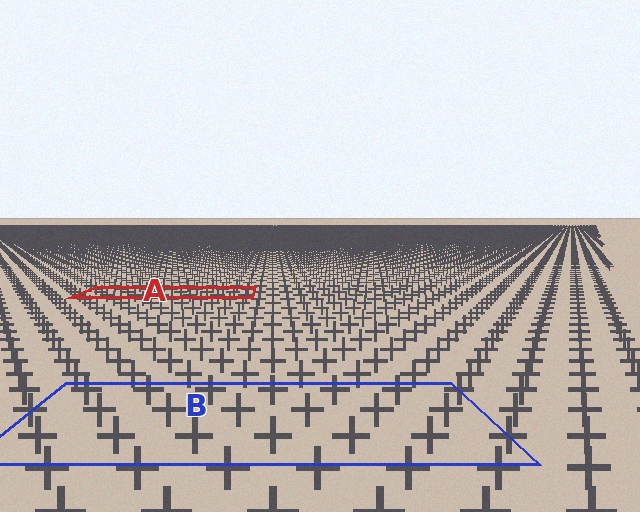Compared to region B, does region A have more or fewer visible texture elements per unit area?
Region A has more texture elements per unit area — they are packed more densely because it is farther away.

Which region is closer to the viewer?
Region B is closer. The texture elements there are larger and more spread out.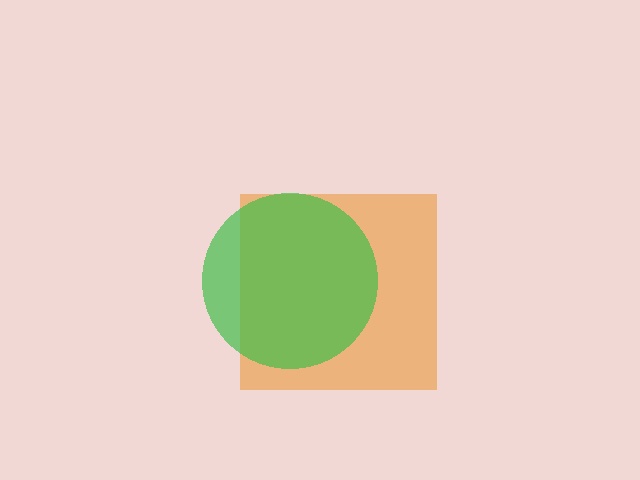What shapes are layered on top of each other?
The layered shapes are: an orange square, a green circle.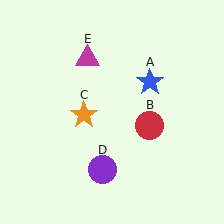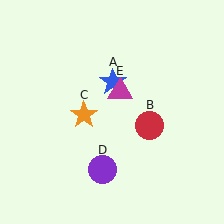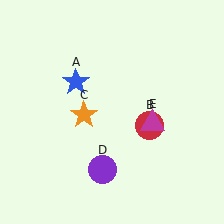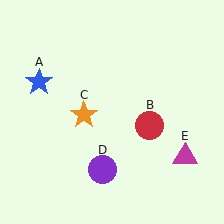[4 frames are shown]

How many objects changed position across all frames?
2 objects changed position: blue star (object A), magenta triangle (object E).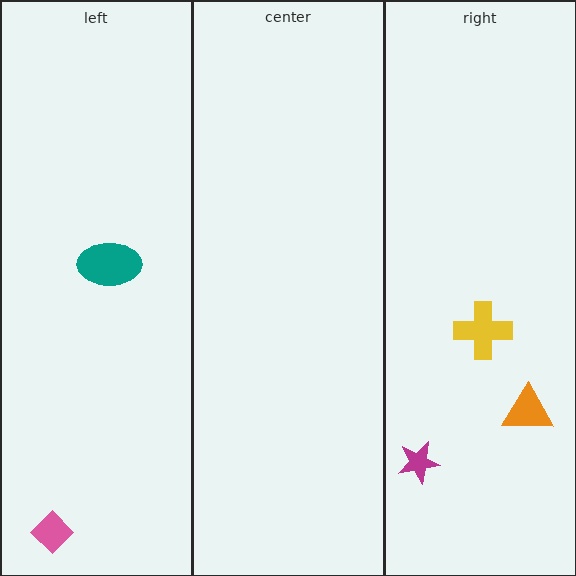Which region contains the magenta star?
The right region.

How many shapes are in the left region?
2.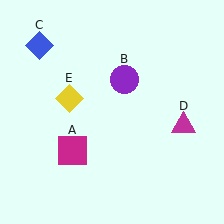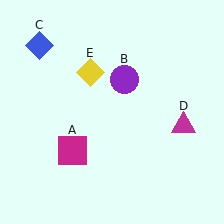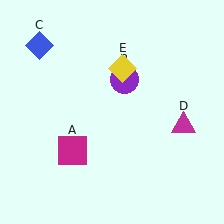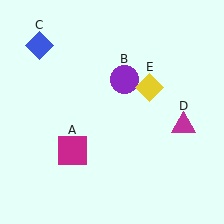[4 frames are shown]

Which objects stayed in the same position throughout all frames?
Magenta square (object A) and purple circle (object B) and blue diamond (object C) and magenta triangle (object D) remained stationary.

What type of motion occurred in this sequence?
The yellow diamond (object E) rotated clockwise around the center of the scene.